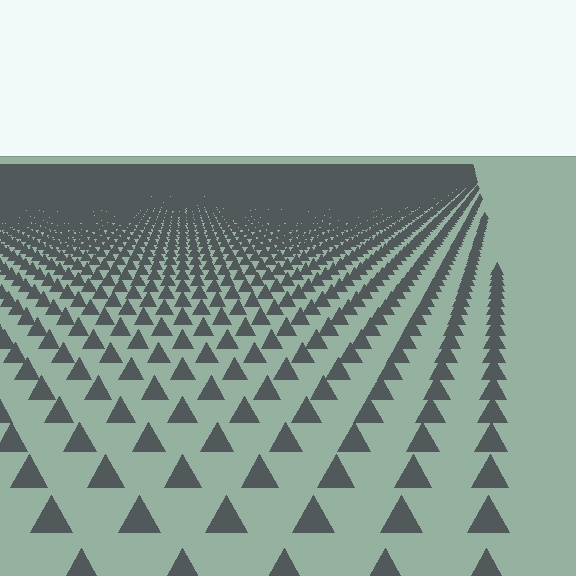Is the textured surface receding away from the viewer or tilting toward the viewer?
The surface is receding away from the viewer. Texture elements get smaller and denser toward the top.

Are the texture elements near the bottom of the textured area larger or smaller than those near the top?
Larger. Near the bottom, elements are closer to the viewer and appear at a bigger on-screen size.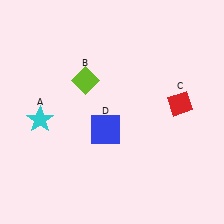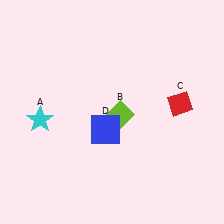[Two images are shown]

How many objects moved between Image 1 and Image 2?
1 object moved between the two images.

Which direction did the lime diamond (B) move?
The lime diamond (B) moved right.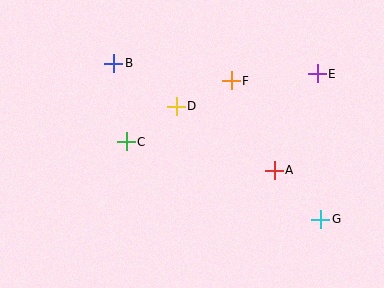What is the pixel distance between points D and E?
The distance between D and E is 144 pixels.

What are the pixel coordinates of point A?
Point A is at (274, 170).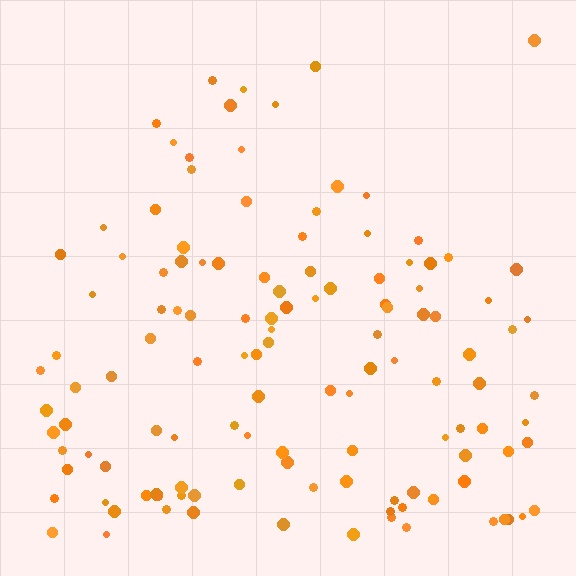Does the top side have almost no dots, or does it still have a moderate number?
Still a moderate number, just noticeably fewer than the bottom.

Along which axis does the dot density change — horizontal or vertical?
Vertical.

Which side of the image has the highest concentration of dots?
The bottom.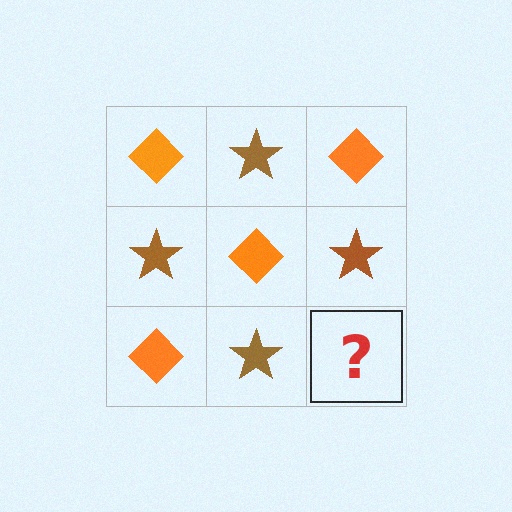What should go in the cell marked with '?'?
The missing cell should contain an orange diamond.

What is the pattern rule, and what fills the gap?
The rule is that it alternates orange diamond and brown star in a checkerboard pattern. The gap should be filled with an orange diamond.